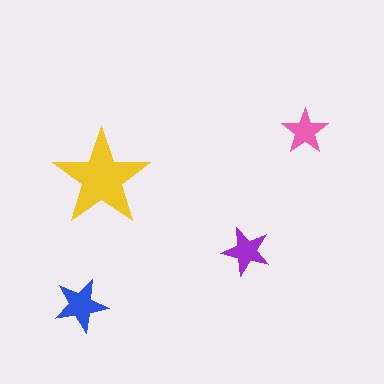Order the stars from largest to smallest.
the yellow one, the blue one, the purple one, the pink one.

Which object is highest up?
The pink star is topmost.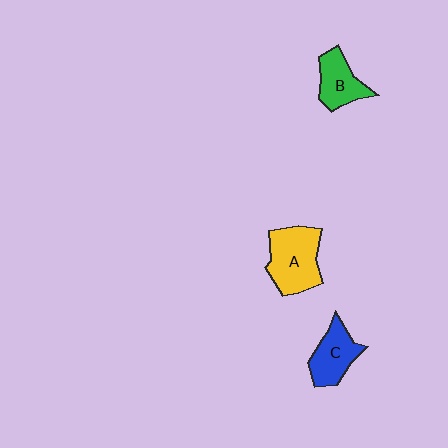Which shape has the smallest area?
Shape B (green).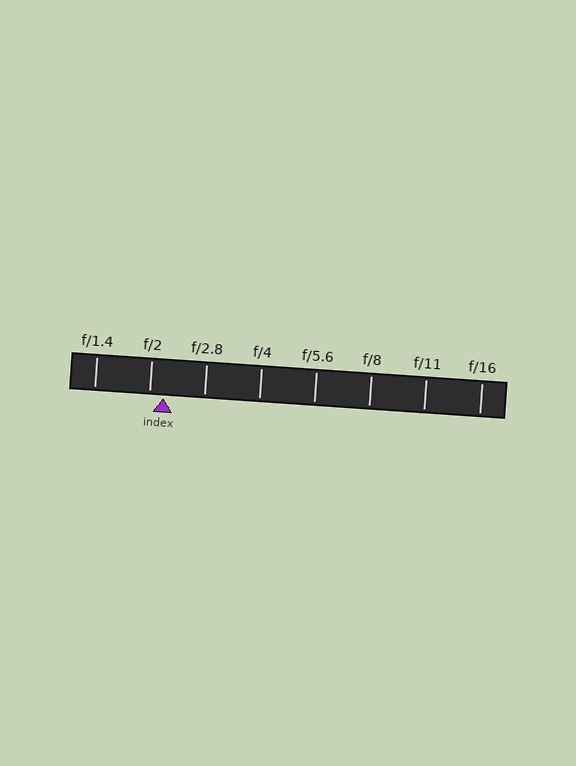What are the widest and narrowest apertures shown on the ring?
The widest aperture shown is f/1.4 and the narrowest is f/16.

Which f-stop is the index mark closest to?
The index mark is closest to f/2.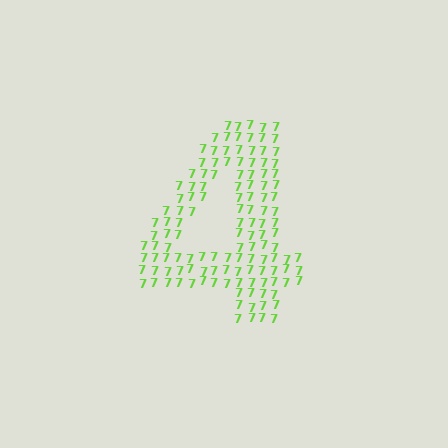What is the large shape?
The large shape is the digit 4.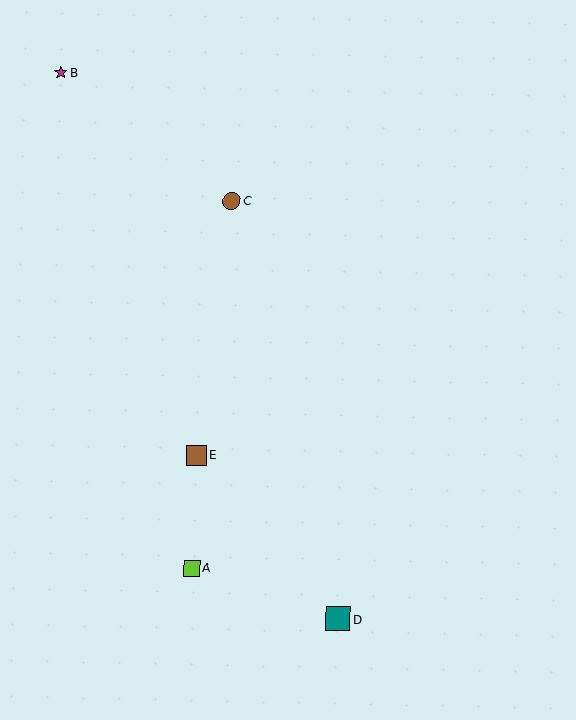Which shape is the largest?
The teal square (labeled D) is the largest.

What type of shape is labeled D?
Shape D is a teal square.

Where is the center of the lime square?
The center of the lime square is at (192, 568).